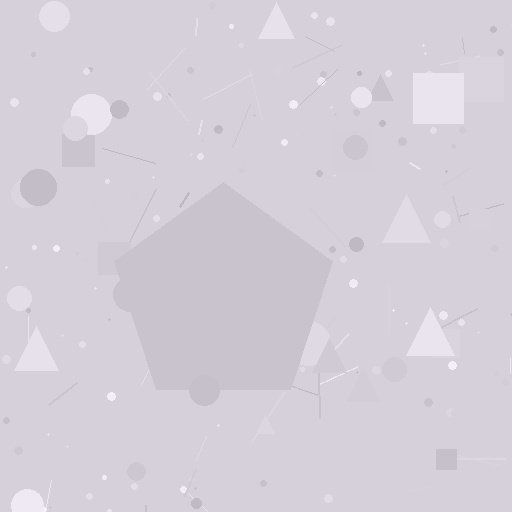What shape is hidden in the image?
A pentagon is hidden in the image.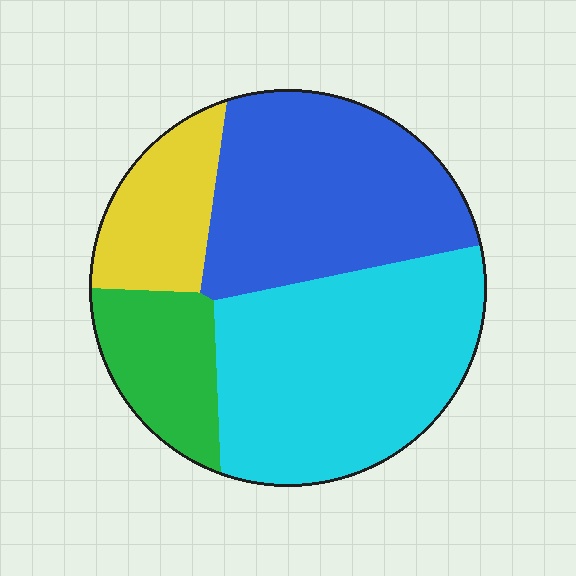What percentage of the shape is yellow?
Yellow covers around 15% of the shape.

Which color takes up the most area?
Cyan, at roughly 40%.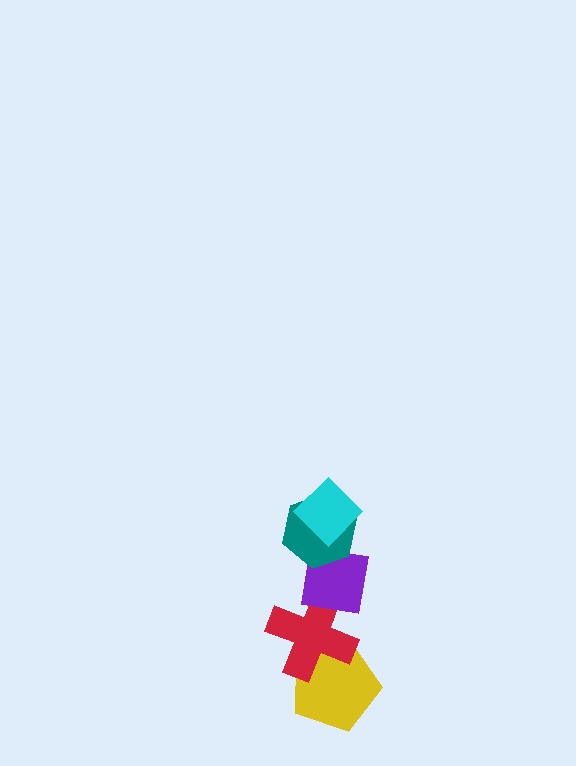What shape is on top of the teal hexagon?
The cyan diamond is on top of the teal hexagon.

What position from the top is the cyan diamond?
The cyan diamond is 1st from the top.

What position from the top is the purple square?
The purple square is 3rd from the top.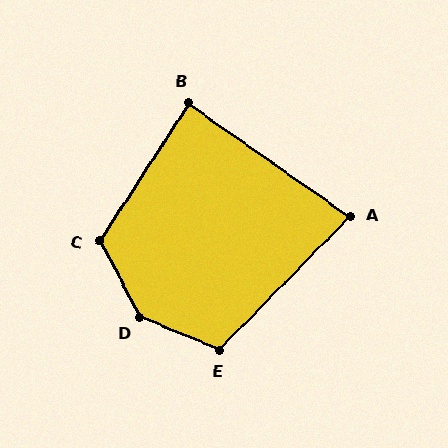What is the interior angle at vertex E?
Approximately 112 degrees (obtuse).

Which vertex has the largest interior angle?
D, at approximately 140 degrees.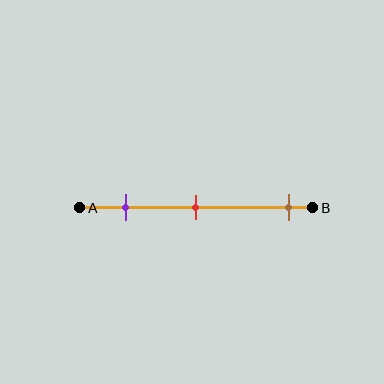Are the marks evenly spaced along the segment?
No, the marks are not evenly spaced.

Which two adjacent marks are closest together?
The purple and red marks are the closest adjacent pair.